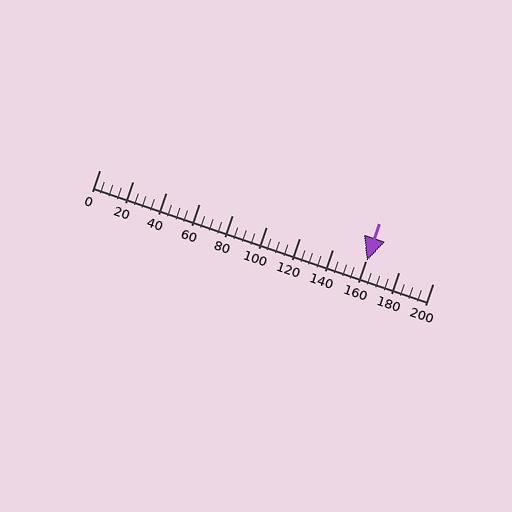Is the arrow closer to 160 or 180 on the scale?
The arrow is closer to 160.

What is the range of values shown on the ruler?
The ruler shows values from 0 to 200.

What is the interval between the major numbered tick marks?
The major tick marks are spaced 20 units apart.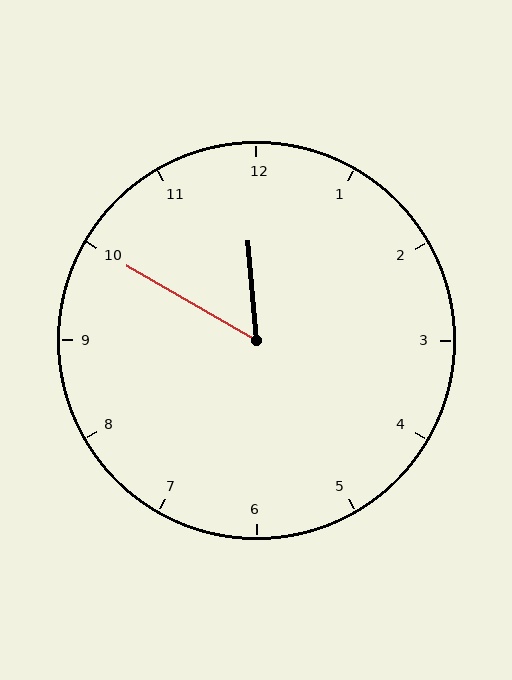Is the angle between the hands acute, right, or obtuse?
It is acute.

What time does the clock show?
11:50.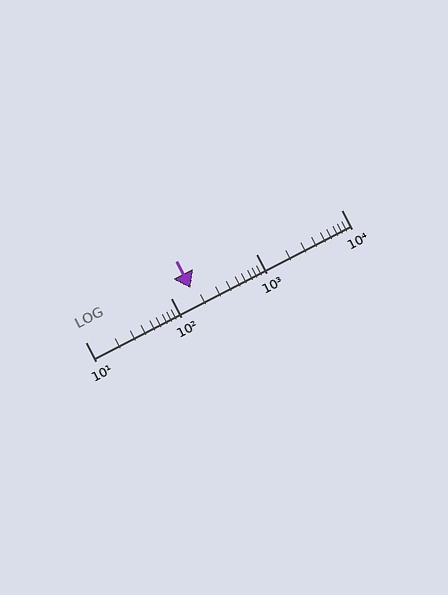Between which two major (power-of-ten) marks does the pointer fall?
The pointer is between 100 and 1000.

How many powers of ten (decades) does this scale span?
The scale spans 3 decades, from 10 to 10000.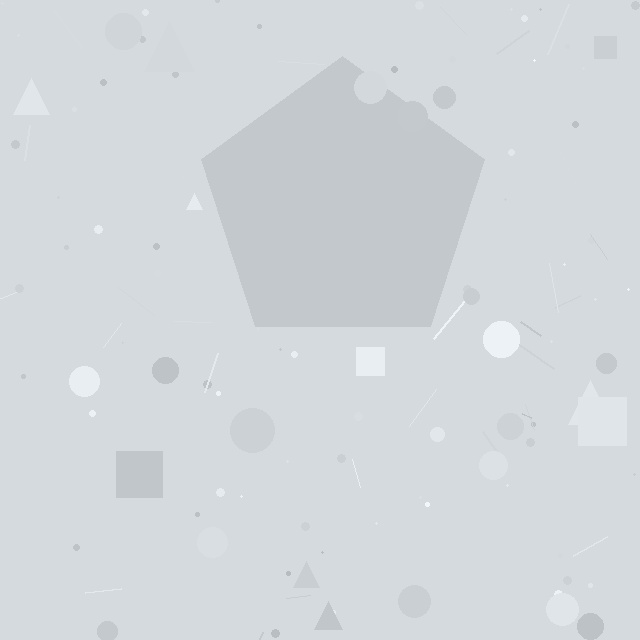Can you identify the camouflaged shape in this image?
The camouflaged shape is a pentagon.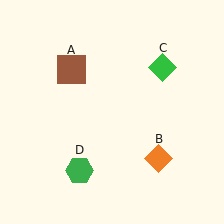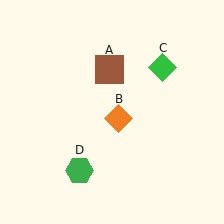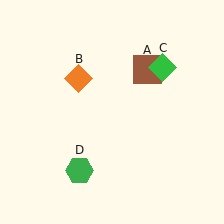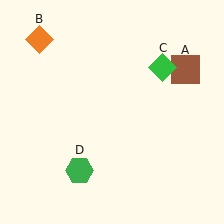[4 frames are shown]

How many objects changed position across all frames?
2 objects changed position: brown square (object A), orange diamond (object B).